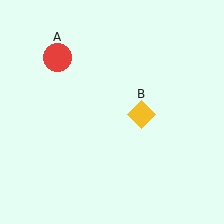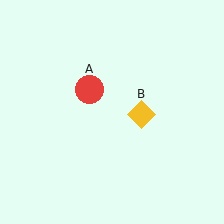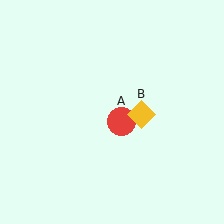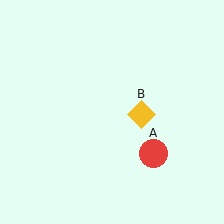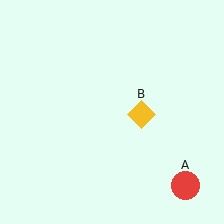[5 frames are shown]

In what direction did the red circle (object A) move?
The red circle (object A) moved down and to the right.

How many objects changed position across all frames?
1 object changed position: red circle (object A).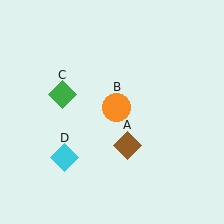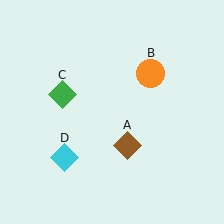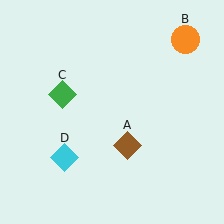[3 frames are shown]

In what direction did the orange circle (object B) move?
The orange circle (object B) moved up and to the right.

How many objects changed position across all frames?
1 object changed position: orange circle (object B).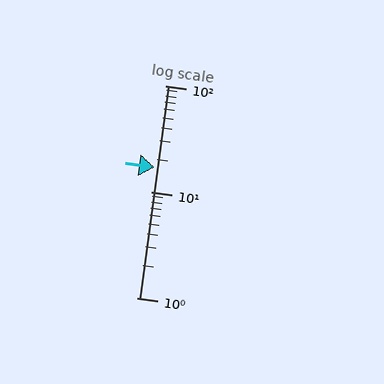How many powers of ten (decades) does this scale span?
The scale spans 2 decades, from 1 to 100.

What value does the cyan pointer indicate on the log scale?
The pointer indicates approximately 17.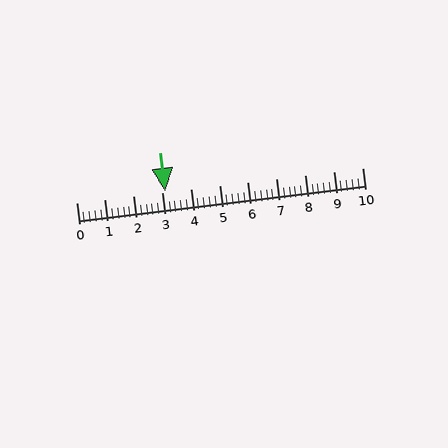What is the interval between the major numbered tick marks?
The major tick marks are spaced 1 units apart.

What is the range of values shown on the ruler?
The ruler shows values from 0 to 10.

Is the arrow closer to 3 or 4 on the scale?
The arrow is closer to 3.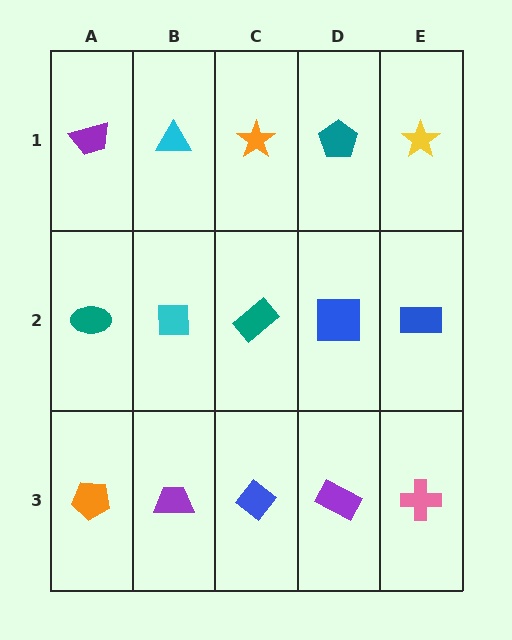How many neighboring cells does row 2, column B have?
4.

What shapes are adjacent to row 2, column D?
A teal pentagon (row 1, column D), a purple rectangle (row 3, column D), a teal rectangle (row 2, column C), a blue rectangle (row 2, column E).